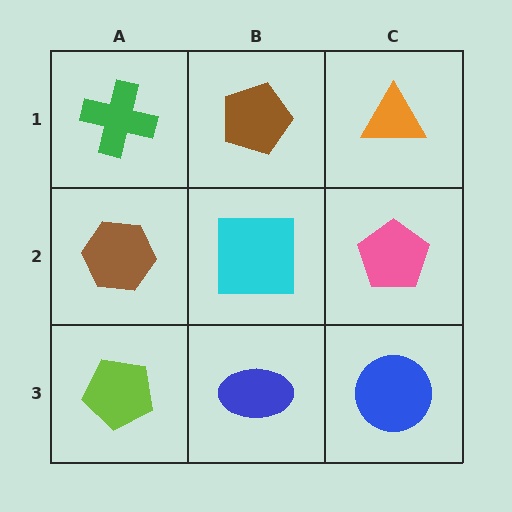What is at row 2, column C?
A pink pentagon.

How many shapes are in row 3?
3 shapes.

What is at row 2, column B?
A cyan square.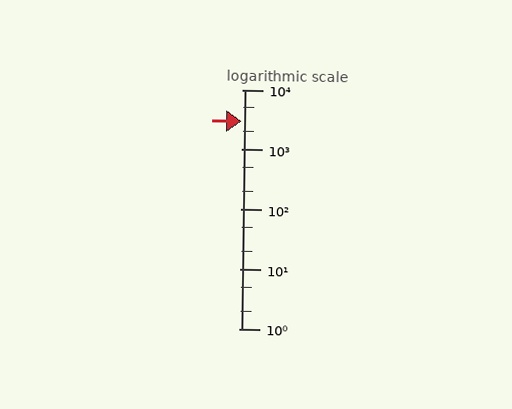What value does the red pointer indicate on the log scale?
The pointer indicates approximately 3000.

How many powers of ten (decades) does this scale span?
The scale spans 4 decades, from 1 to 10000.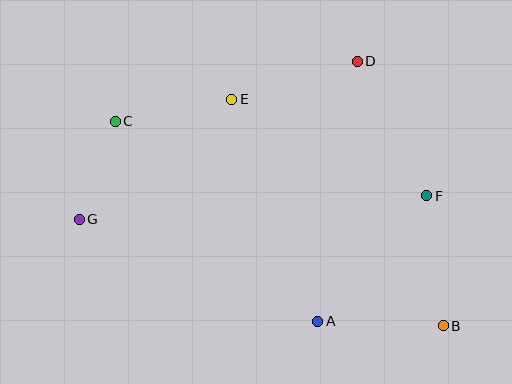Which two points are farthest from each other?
Points B and C are farthest from each other.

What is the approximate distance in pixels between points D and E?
The distance between D and E is approximately 131 pixels.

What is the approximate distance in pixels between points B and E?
The distance between B and E is approximately 310 pixels.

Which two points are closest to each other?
Points C and G are closest to each other.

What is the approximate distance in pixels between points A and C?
The distance between A and C is approximately 284 pixels.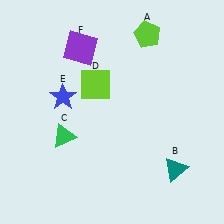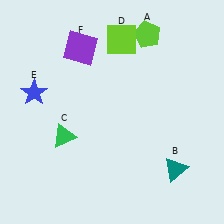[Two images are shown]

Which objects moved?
The objects that moved are: the lime square (D), the blue star (E).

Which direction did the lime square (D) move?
The lime square (D) moved up.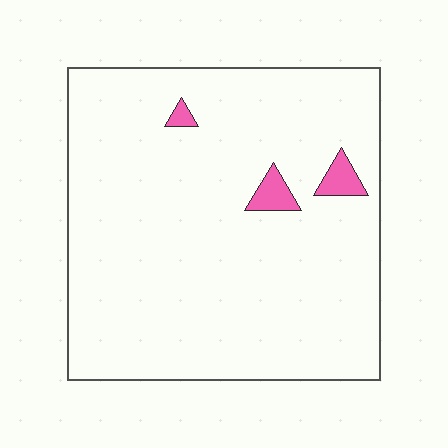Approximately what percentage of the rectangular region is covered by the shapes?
Approximately 5%.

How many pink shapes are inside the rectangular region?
3.